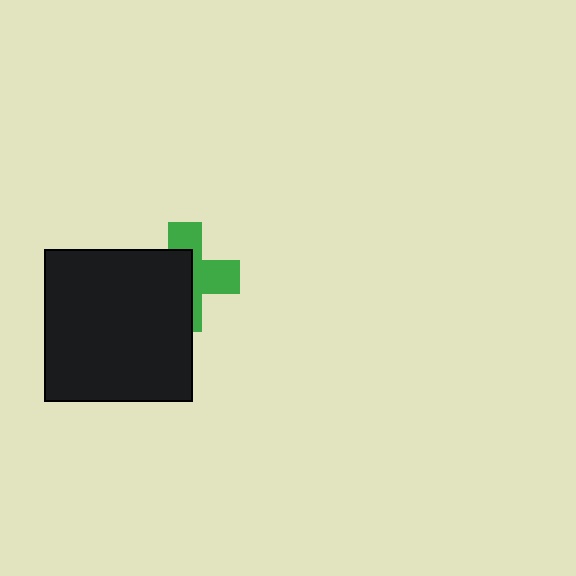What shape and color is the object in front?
The object in front is a black rectangle.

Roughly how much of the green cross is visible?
About half of it is visible (roughly 46%).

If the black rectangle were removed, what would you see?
You would see the complete green cross.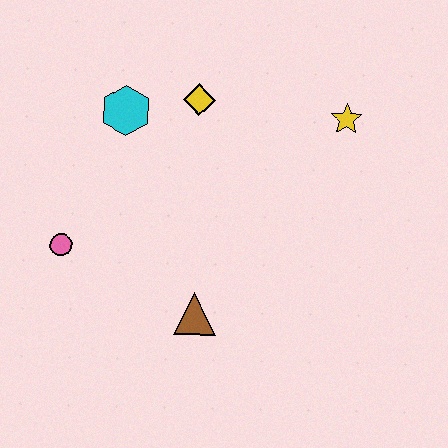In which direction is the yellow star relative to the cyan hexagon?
The yellow star is to the right of the cyan hexagon.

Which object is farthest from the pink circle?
The yellow star is farthest from the pink circle.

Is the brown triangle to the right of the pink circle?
Yes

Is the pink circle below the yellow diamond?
Yes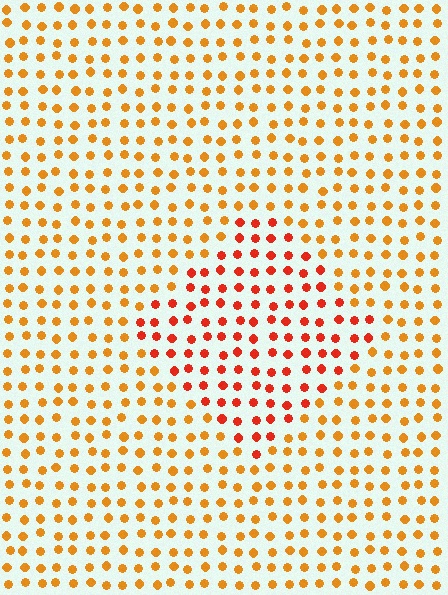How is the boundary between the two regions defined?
The boundary is defined purely by a slight shift in hue (about 30 degrees). Spacing, size, and orientation are identical on both sides.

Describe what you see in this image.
The image is filled with small orange elements in a uniform arrangement. A diamond-shaped region is visible where the elements are tinted to a slightly different hue, forming a subtle color boundary.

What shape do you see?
I see a diamond.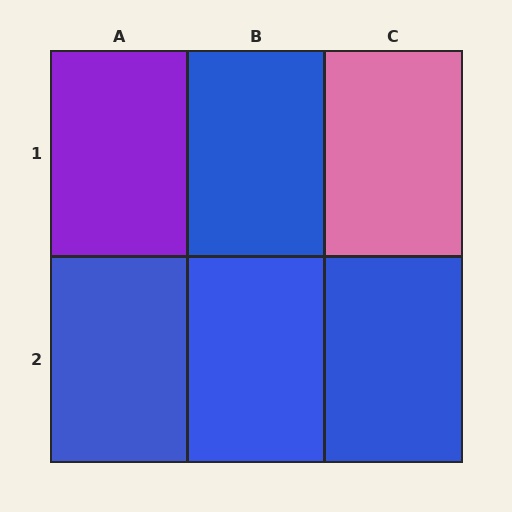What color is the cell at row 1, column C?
Pink.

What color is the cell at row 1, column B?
Blue.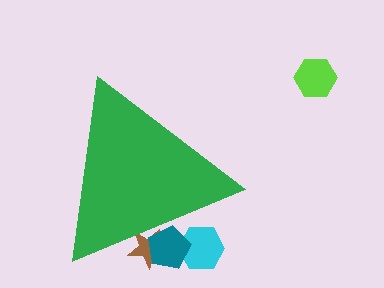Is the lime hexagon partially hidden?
No, the lime hexagon is fully visible.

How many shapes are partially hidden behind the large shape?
3 shapes are partially hidden.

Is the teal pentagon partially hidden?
Yes, the teal pentagon is partially hidden behind the green triangle.